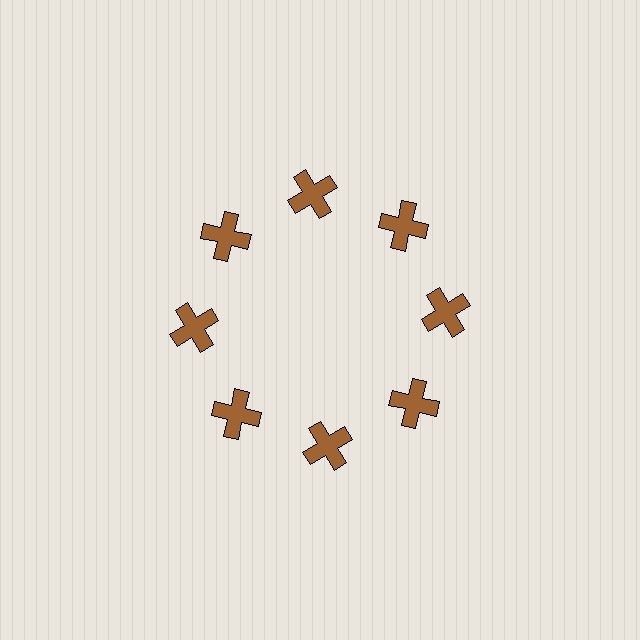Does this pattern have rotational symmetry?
Yes, this pattern has 8-fold rotational symmetry. It looks the same after rotating 45 degrees around the center.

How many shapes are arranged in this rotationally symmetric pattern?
There are 8 shapes, arranged in 8 groups of 1.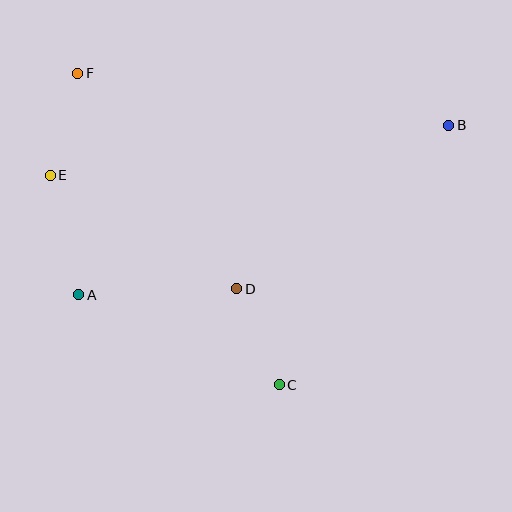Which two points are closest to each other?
Points C and D are closest to each other.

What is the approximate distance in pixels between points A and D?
The distance between A and D is approximately 158 pixels.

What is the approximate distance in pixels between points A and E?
The distance between A and E is approximately 123 pixels.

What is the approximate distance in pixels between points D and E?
The distance between D and E is approximately 218 pixels.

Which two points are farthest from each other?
Points A and B are farthest from each other.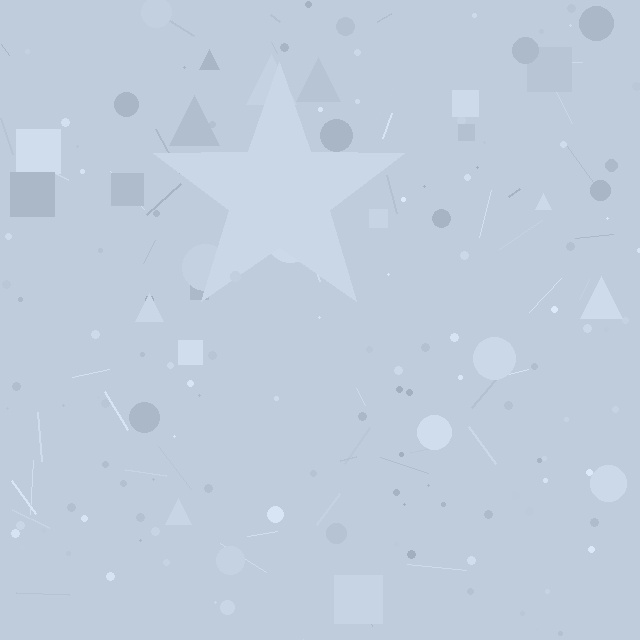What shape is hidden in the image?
A star is hidden in the image.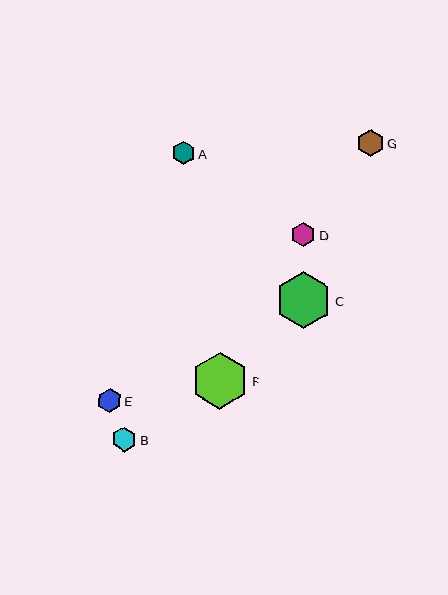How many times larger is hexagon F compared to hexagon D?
Hexagon F is approximately 2.4 times the size of hexagon D.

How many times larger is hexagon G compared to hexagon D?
Hexagon G is approximately 1.1 times the size of hexagon D.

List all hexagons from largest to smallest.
From largest to smallest: F, C, G, B, D, E, A.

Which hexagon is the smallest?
Hexagon A is the smallest with a size of approximately 23 pixels.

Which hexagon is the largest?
Hexagon F is the largest with a size of approximately 57 pixels.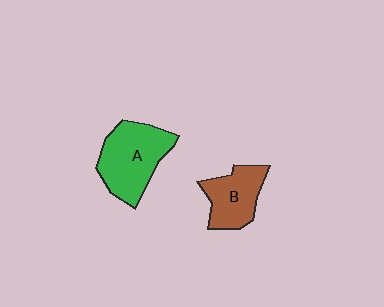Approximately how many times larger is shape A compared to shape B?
Approximately 1.4 times.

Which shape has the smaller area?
Shape B (brown).